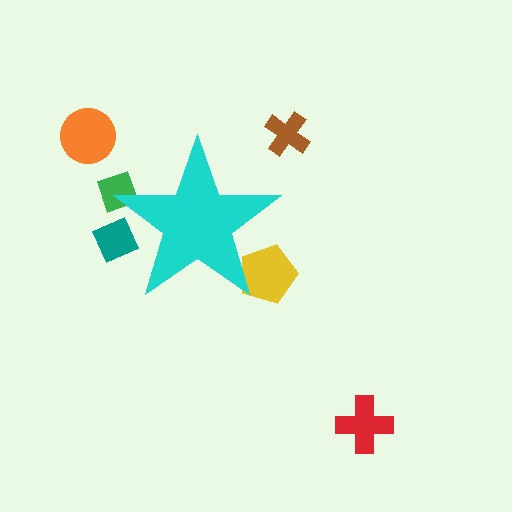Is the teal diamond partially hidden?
Yes, the teal diamond is partially hidden behind the cyan star.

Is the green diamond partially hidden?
Yes, the green diamond is partially hidden behind the cyan star.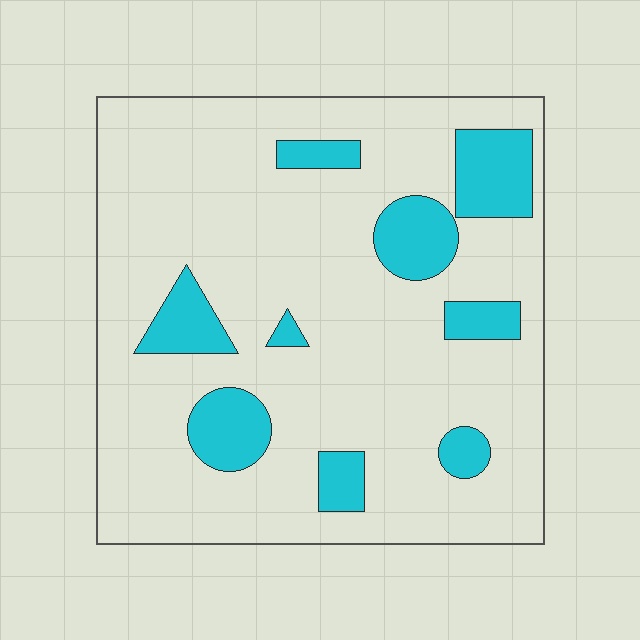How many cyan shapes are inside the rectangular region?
9.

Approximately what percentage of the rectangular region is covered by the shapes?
Approximately 15%.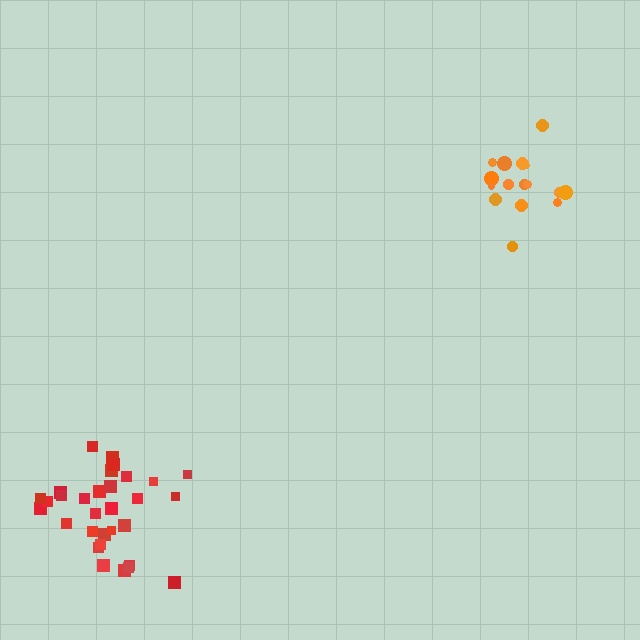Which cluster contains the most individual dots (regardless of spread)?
Red (32).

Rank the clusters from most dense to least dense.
red, orange.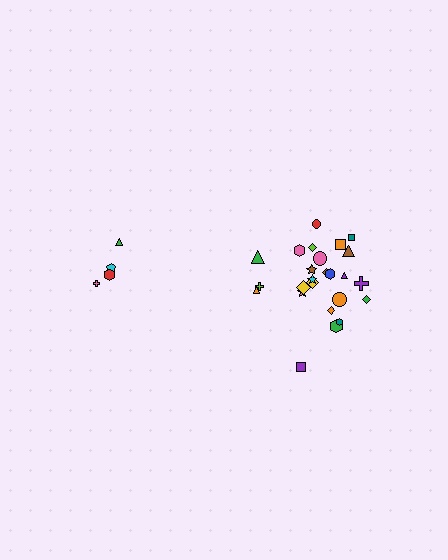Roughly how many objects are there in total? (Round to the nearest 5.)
Roughly 30 objects in total.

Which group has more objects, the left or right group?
The right group.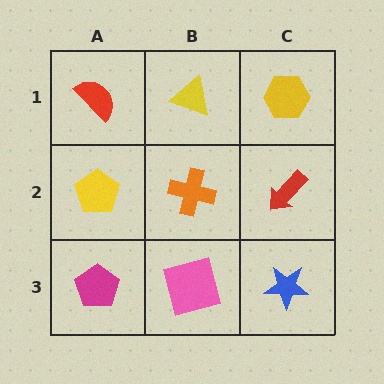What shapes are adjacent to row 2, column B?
A yellow triangle (row 1, column B), a pink square (row 3, column B), a yellow pentagon (row 2, column A), a red arrow (row 2, column C).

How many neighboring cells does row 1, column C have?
2.